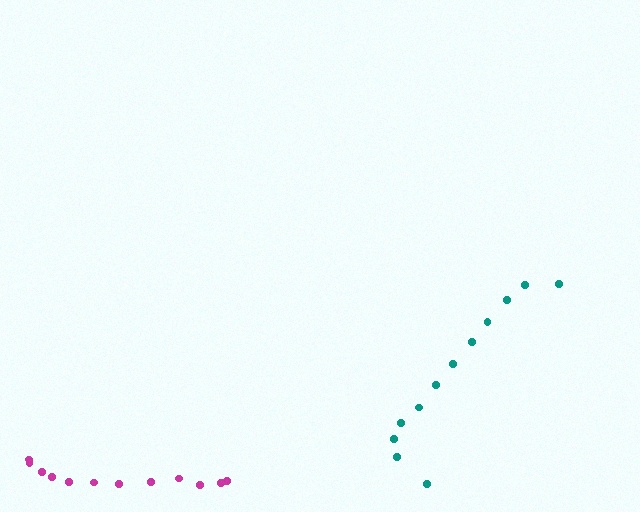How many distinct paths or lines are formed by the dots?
There are 2 distinct paths.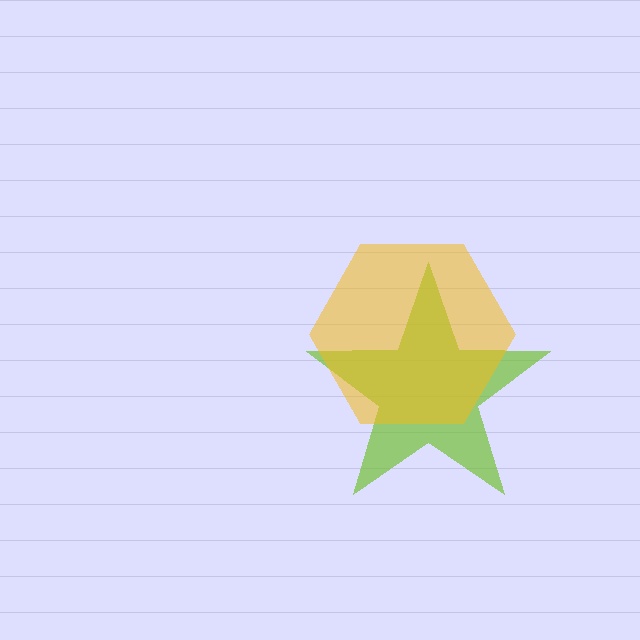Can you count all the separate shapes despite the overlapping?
Yes, there are 2 separate shapes.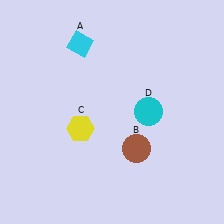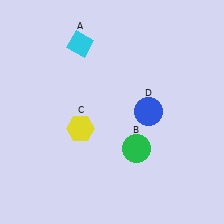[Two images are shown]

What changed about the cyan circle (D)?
In Image 1, D is cyan. In Image 2, it changed to blue.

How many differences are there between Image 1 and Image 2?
There are 2 differences between the two images.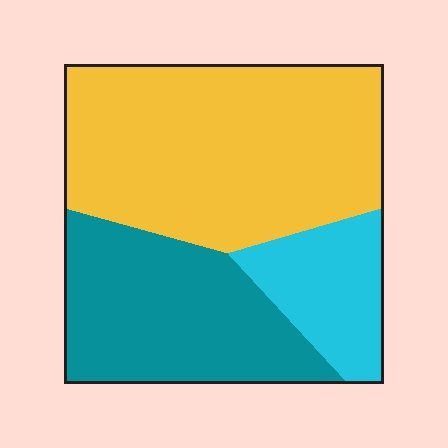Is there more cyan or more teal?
Teal.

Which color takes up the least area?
Cyan, at roughly 15%.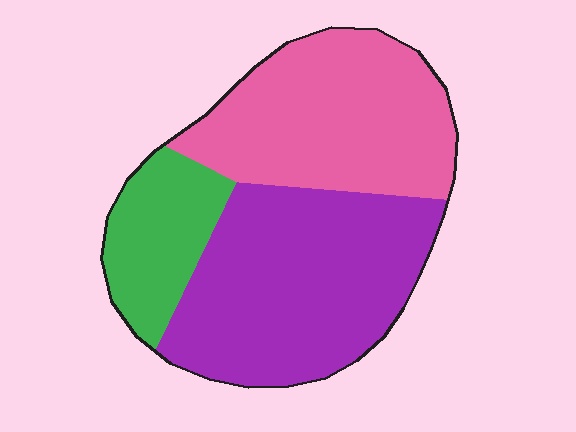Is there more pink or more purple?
Purple.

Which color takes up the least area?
Green, at roughly 15%.